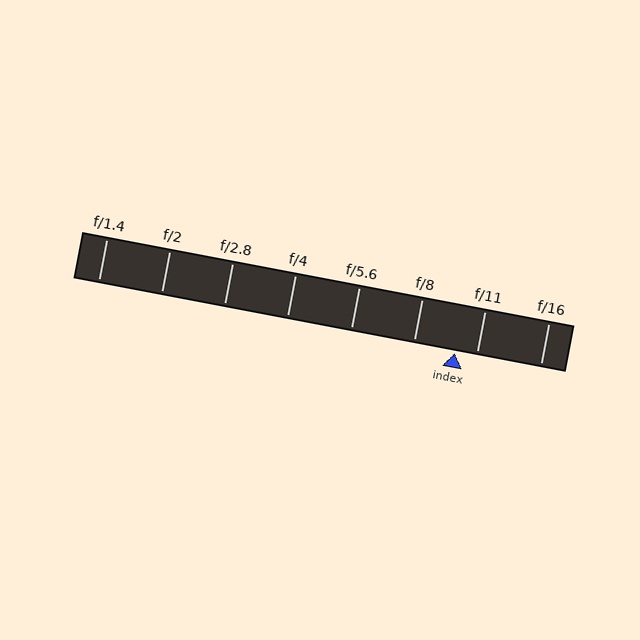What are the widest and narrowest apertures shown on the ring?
The widest aperture shown is f/1.4 and the narrowest is f/16.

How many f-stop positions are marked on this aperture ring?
There are 8 f-stop positions marked.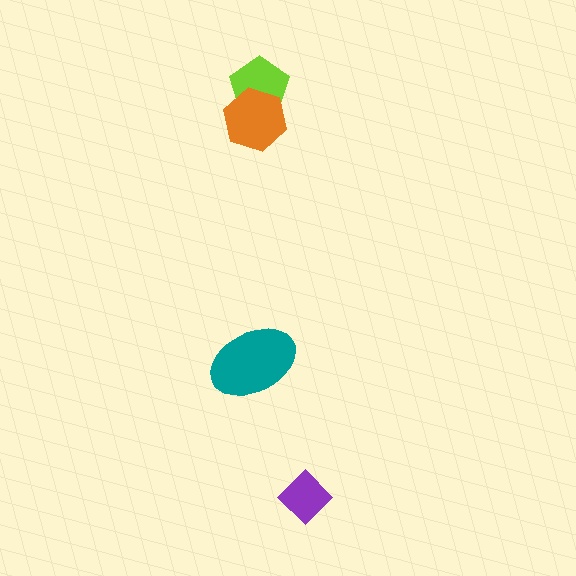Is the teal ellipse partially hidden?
No, no other shape covers it.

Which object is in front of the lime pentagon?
The orange hexagon is in front of the lime pentagon.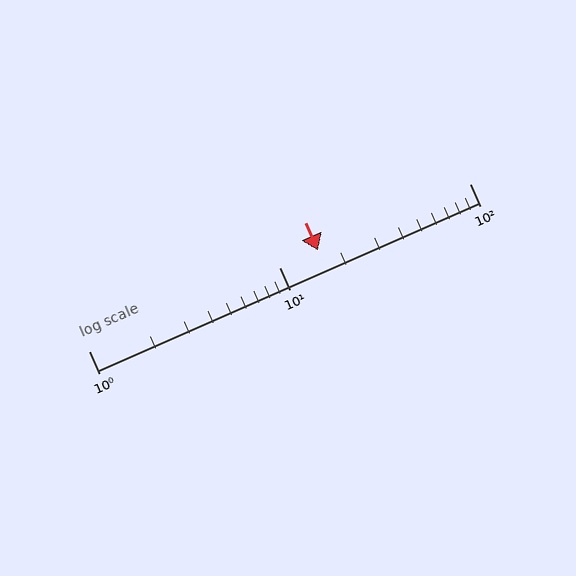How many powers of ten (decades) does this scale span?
The scale spans 2 decades, from 1 to 100.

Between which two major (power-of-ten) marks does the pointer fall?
The pointer is between 10 and 100.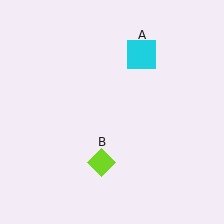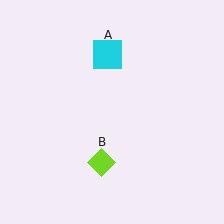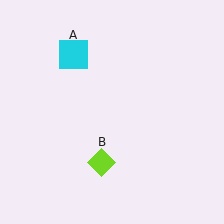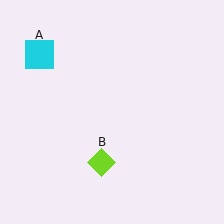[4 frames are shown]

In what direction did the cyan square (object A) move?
The cyan square (object A) moved left.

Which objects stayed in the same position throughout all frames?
Lime diamond (object B) remained stationary.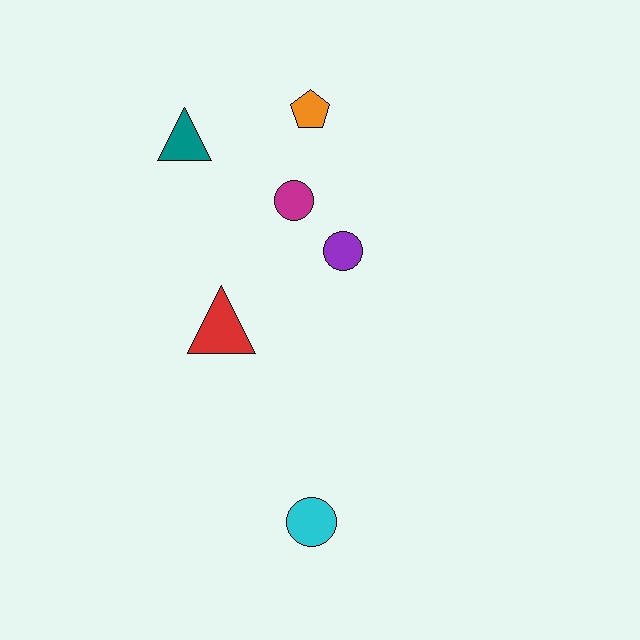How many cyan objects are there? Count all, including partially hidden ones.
There is 1 cyan object.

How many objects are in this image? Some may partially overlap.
There are 6 objects.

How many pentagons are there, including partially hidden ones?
There is 1 pentagon.